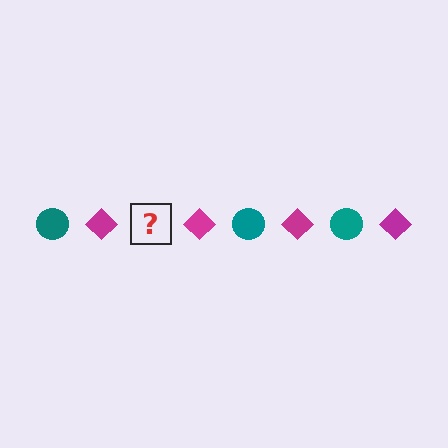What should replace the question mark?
The question mark should be replaced with a teal circle.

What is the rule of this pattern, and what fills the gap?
The rule is that the pattern alternates between teal circle and magenta diamond. The gap should be filled with a teal circle.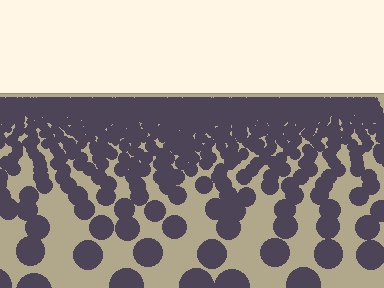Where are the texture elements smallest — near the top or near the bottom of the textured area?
Near the top.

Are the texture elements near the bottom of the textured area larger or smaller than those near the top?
Larger. Near the bottom, elements are closer to the viewer and appear at a bigger on-screen size.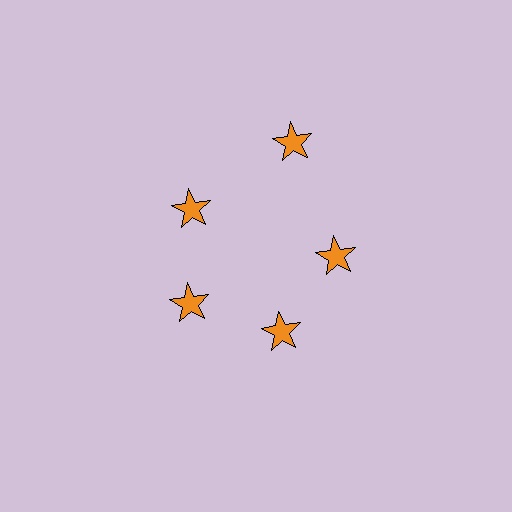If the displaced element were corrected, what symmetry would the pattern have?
It would have 5-fold rotational symmetry — the pattern would map onto itself every 72 degrees.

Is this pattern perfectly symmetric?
No. The 5 orange stars are arranged in a ring, but one element near the 1 o'clock position is pushed outward from the center, breaking the 5-fold rotational symmetry.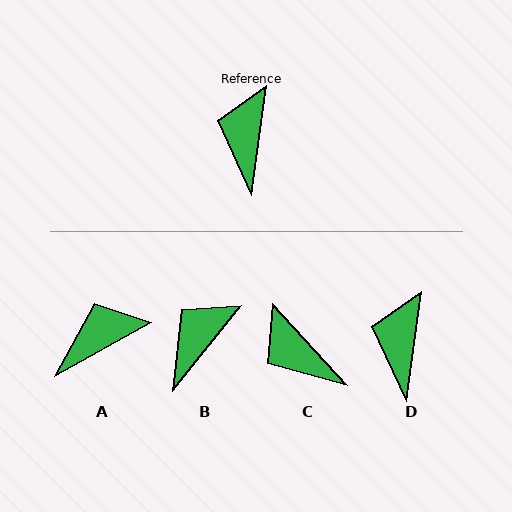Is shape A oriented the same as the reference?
No, it is off by about 53 degrees.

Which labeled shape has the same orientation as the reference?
D.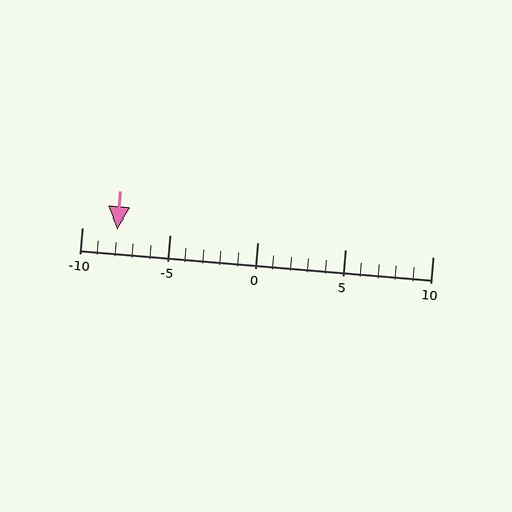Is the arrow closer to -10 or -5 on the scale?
The arrow is closer to -10.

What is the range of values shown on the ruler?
The ruler shows values from -10 to 10.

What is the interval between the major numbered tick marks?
The major tick marks are spaced 5 units apart.